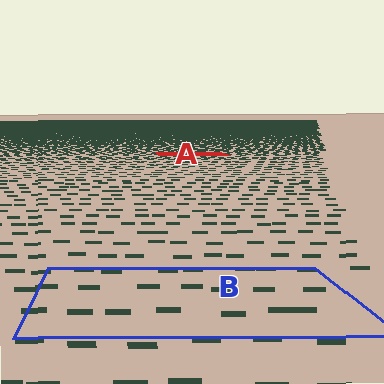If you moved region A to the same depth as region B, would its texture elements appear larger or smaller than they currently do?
They would appear larger. At a closer depth, the same texture elements are projected at a bigger on-screen size.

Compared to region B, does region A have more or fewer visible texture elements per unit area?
Region A has more texture elements per unit area — they are packed more densely because it is farther away.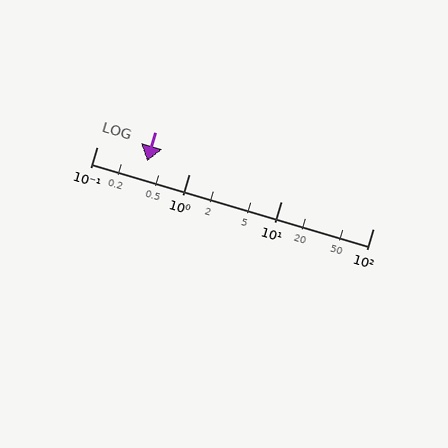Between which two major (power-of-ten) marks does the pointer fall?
The pointer is between 0.1 and 1.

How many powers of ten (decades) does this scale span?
The scale spans 3 decades, from 0.1 to 100.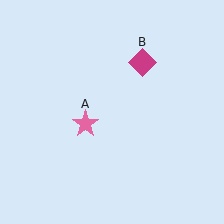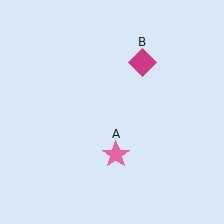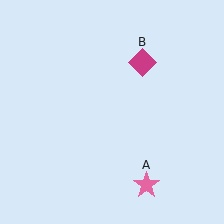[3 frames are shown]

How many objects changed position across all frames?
1 object changed position: pink star (object A).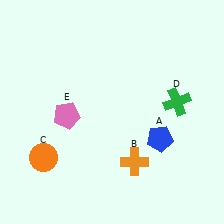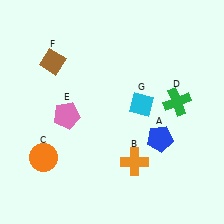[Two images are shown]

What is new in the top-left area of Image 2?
A brown diamond (F) was added in the top-left area of Image 2.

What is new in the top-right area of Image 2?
A cyan diamond (G) was added in the top-right area of Image 2.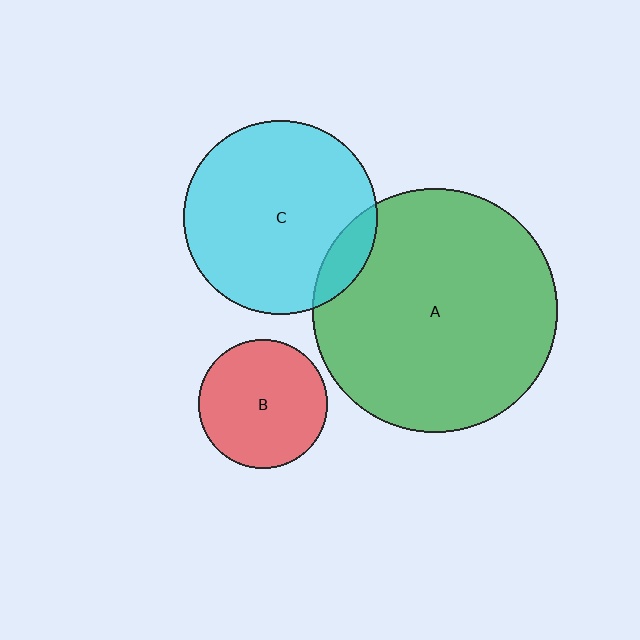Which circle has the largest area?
Circle A (green).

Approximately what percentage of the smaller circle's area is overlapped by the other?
Approximately 10%.